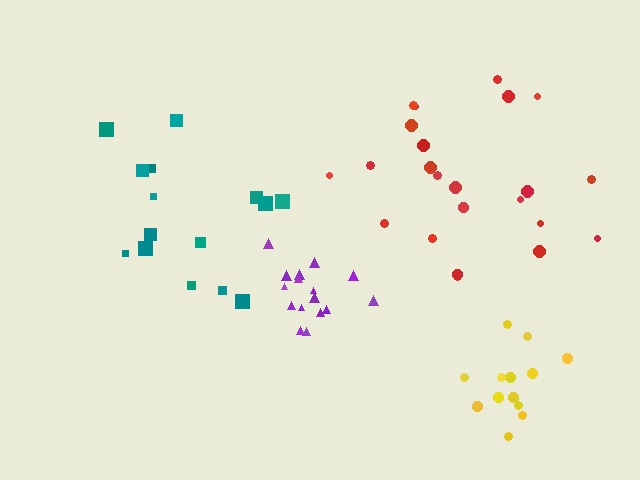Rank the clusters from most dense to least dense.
purple, yellow, teal, red.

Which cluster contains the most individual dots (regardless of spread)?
Red (23).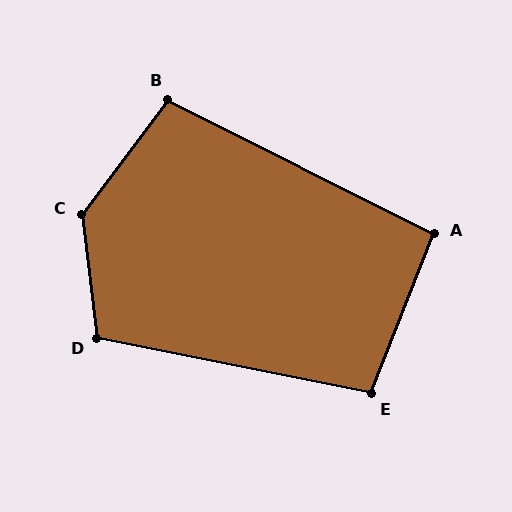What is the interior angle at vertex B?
Approximately 100 degrees (obtuse).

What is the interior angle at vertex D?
Approximately 108 degrees (obtuse).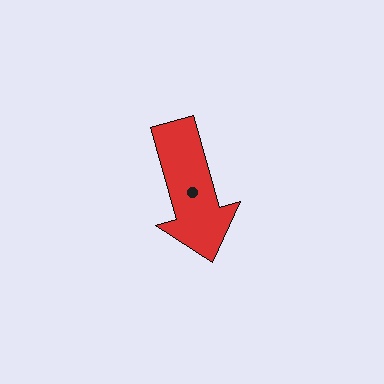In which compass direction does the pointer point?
South.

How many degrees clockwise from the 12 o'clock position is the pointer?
Approximately 164 degrees.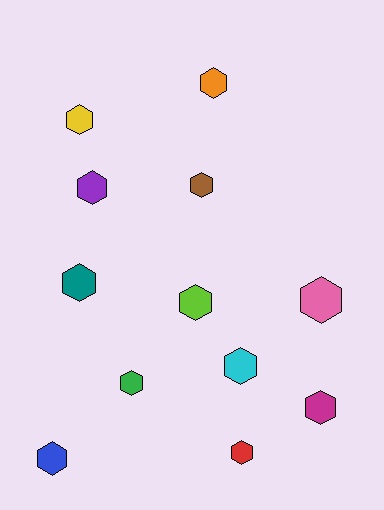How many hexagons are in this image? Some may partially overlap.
There are 12 hexagons.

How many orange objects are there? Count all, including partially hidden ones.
There is 1 orange object.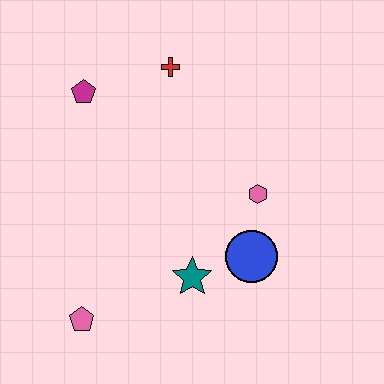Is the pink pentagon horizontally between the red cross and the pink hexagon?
No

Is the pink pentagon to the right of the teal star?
No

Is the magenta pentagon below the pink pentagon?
No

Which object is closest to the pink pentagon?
The teal star is closest to the pink pentagon.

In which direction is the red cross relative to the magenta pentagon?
The red cross is to the right of the magenta pentagon.